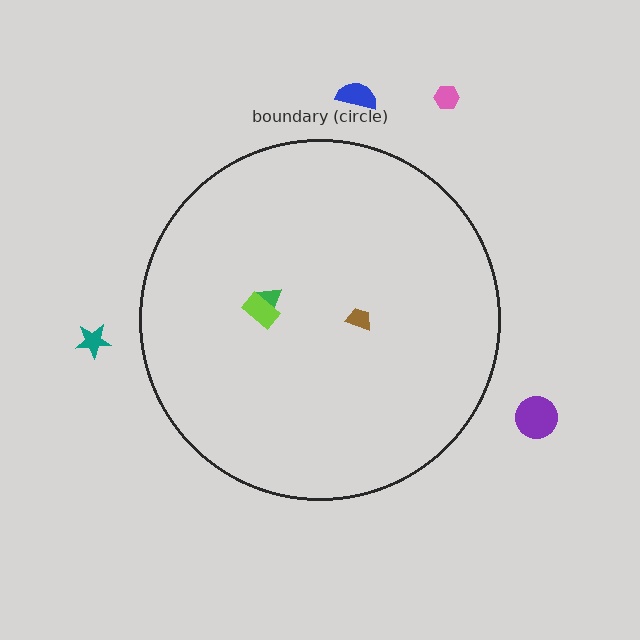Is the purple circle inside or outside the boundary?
Outside.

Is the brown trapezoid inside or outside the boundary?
Inside.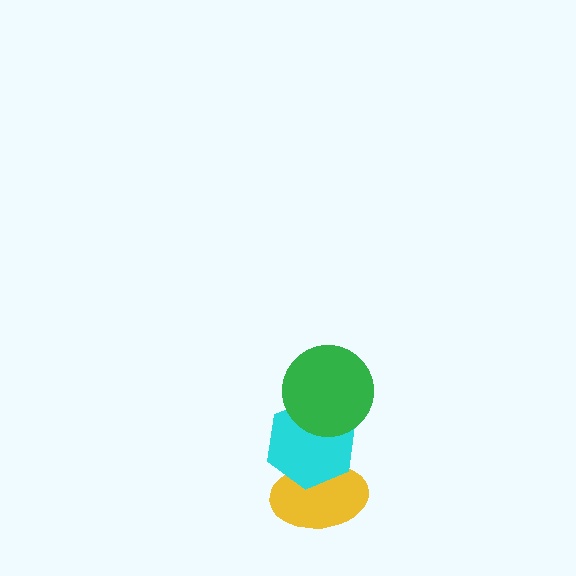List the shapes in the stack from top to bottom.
From top to bottom: the green circle, the cyan hexagon, the yellow ellipse.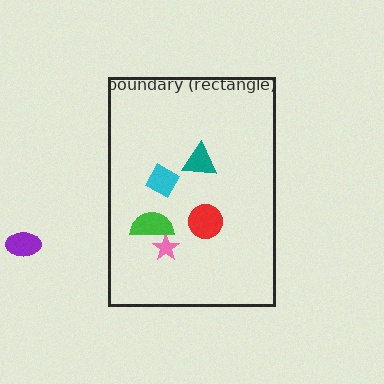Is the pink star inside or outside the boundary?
Inside.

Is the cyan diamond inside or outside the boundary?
Inside.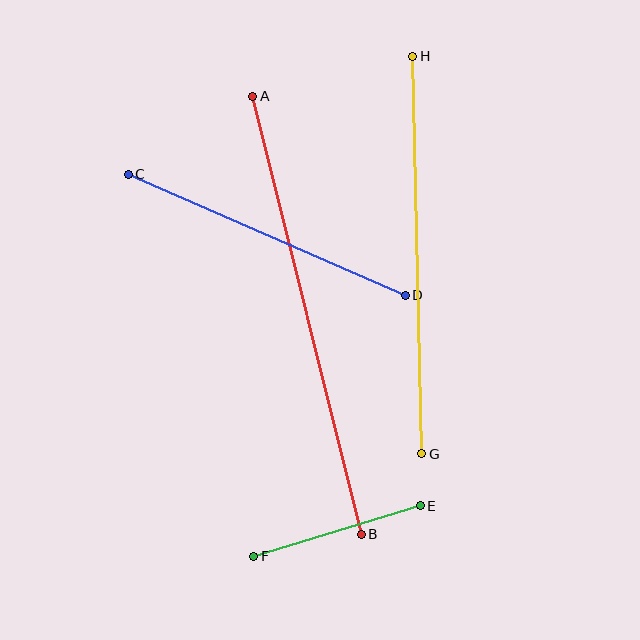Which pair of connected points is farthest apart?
Points A and B are farthest apart.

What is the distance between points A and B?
The distance is approximately 451 pixels.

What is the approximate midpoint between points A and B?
The midpoint is at approximately (307, 315) pixels.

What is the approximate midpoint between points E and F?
The midpoint is at approximately (337, 531) pixels.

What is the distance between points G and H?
The distance is approximately 398 pixels.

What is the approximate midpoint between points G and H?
The midpoint is at approximately (417, 255) pixels.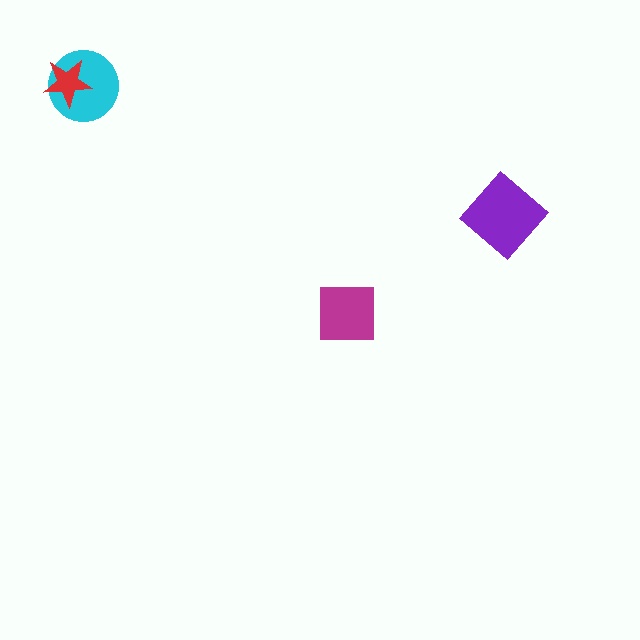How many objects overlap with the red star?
1 object overlaps with the red star.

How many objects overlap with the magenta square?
0 objects overlap with the magenta square.